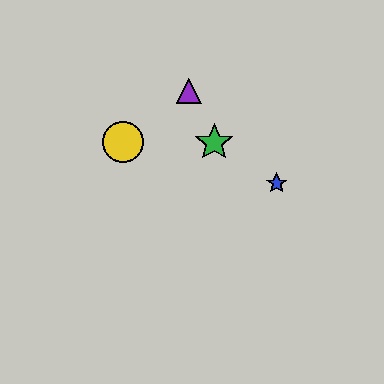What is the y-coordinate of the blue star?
The blue star is at y≈183.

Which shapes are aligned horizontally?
The red hexagon, the green star, the yellow circle are aligned horizontally.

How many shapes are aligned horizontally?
3 shapes (the red hexagon, the green star, the yellow circle) are aligned horizontally.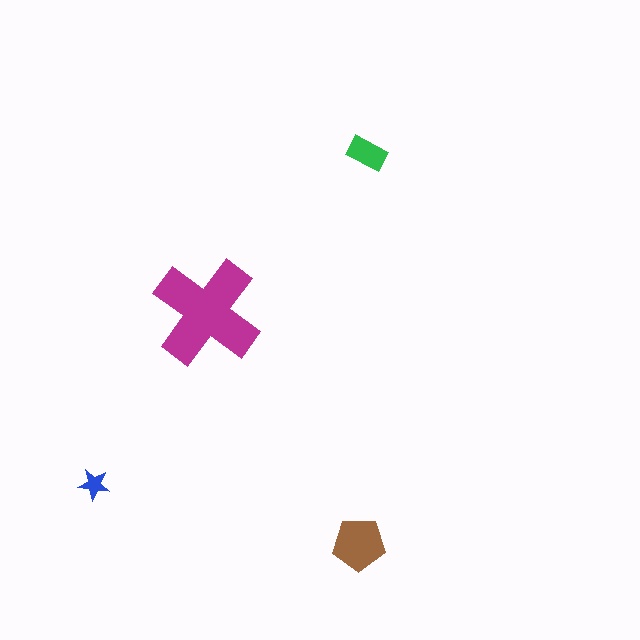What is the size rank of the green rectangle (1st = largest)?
3rd.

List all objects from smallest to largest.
The blue star, the green rectangle, the brown pentagon, the magenta cross.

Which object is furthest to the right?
The green rectangle is rightmost.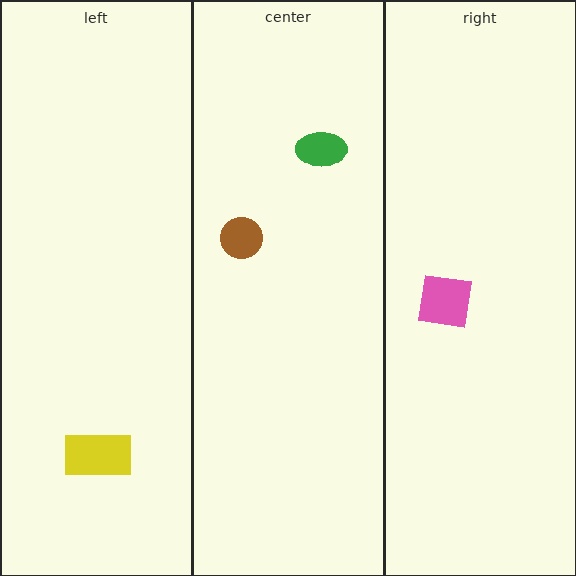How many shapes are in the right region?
1.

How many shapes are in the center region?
2.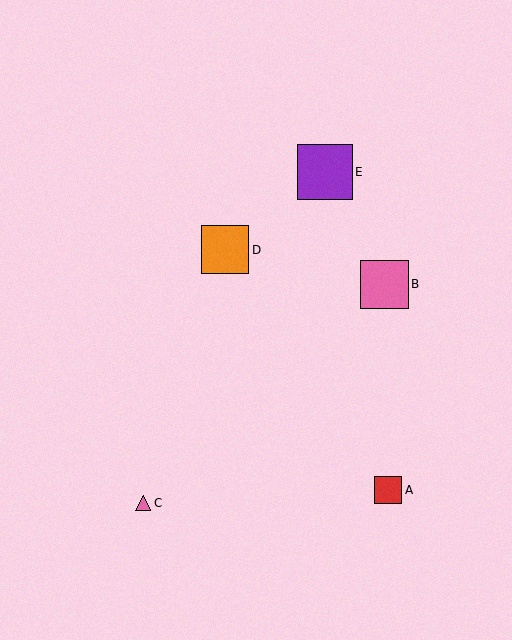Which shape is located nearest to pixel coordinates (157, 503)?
The pink triangle (labeled C) at (143, 503) is nearest to that location.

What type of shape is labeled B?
Shape B is a pink square.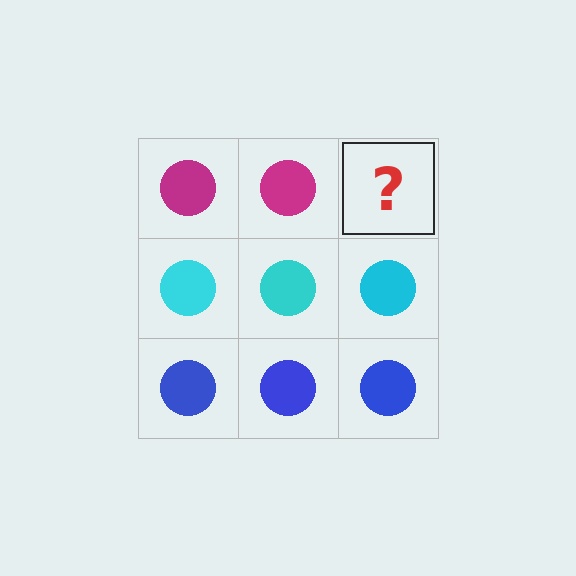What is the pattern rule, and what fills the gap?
The rule is that each row has a consistent color. The gap should be filled with a magenta circle.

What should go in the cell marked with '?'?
The missing cell should contain a magenta circle.